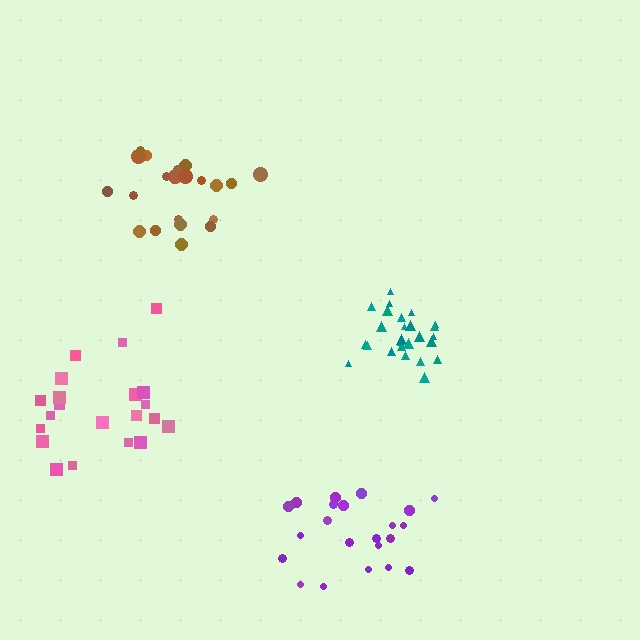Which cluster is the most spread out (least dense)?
Pink.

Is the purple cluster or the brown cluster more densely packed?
Brown.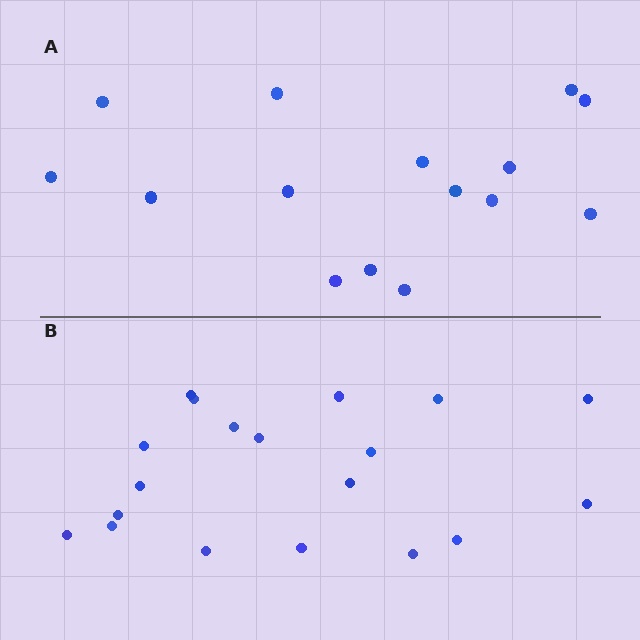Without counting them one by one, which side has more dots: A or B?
Region B (the bottom region) has more dots.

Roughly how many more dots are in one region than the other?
Region B has about 4 more dots than region A.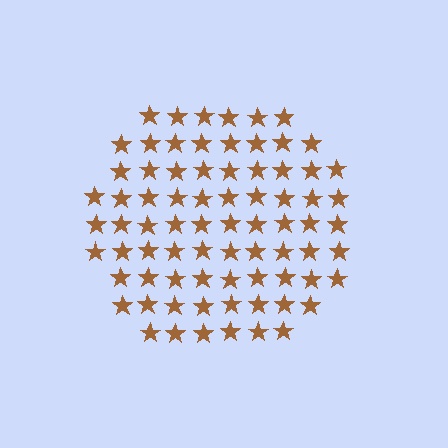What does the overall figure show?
The overall figure shows a circle.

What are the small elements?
The small elements are stars.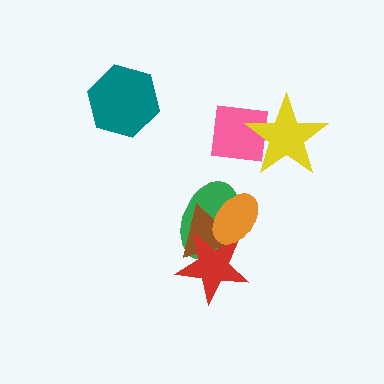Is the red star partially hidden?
Yes, it is partially covered by another shape.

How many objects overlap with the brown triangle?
3 objects overlap with the brown triangle.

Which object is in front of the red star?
The orange ellipse is in front of the red star.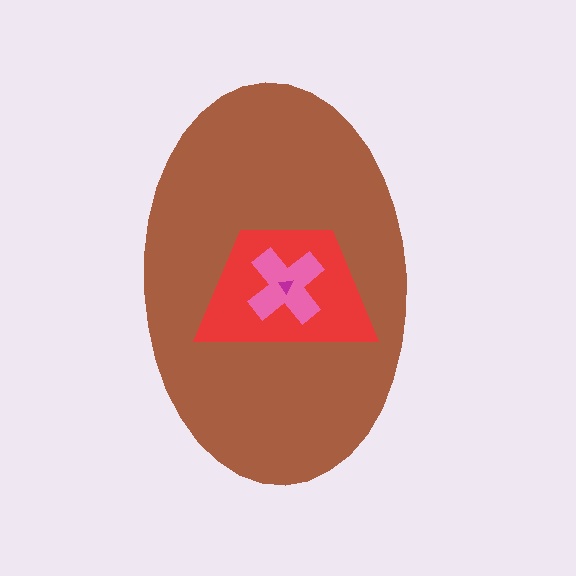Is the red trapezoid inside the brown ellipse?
Yes.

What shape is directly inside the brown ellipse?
The red trapezoid.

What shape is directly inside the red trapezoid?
The pink cross.